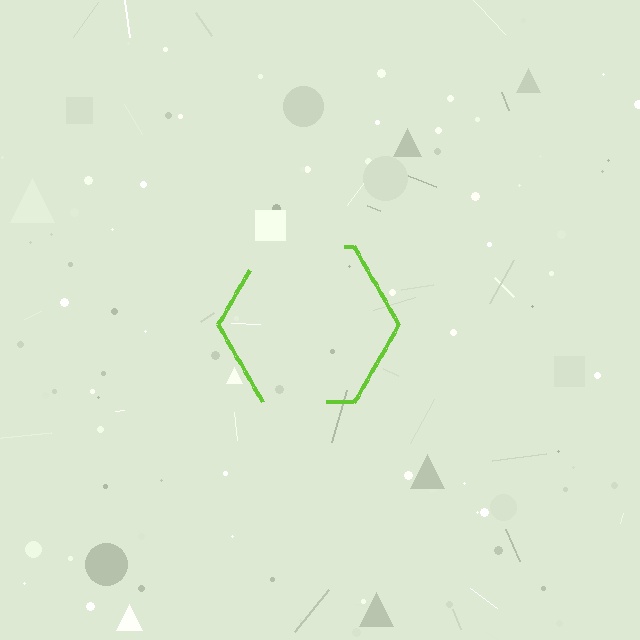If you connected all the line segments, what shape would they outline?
They would outline a hexagon.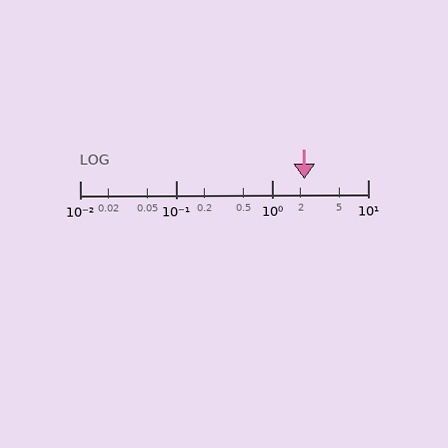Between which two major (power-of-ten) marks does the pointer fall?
The pointer is between 1 and 10.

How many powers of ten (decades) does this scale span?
The scale spans 3 decades, from 0.01 to 10.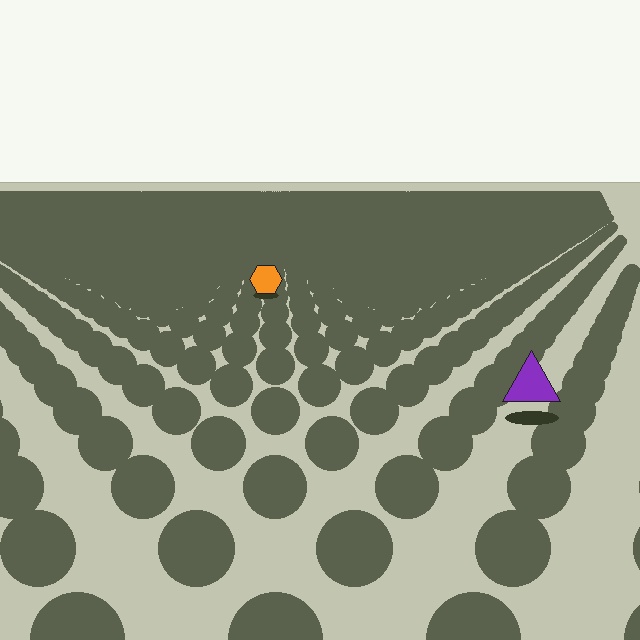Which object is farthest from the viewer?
The orange hexagon is farthest from the viewer. It appears smaller and the ground texture around it is denser.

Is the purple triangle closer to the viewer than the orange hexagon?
Yes. The purple triangle is closer — you can tell from the texture gradient: the ground texture is coarser near it.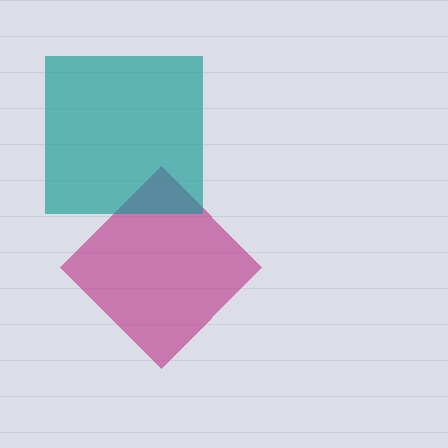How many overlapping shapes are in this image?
There are 2 overlapping shapes in the image.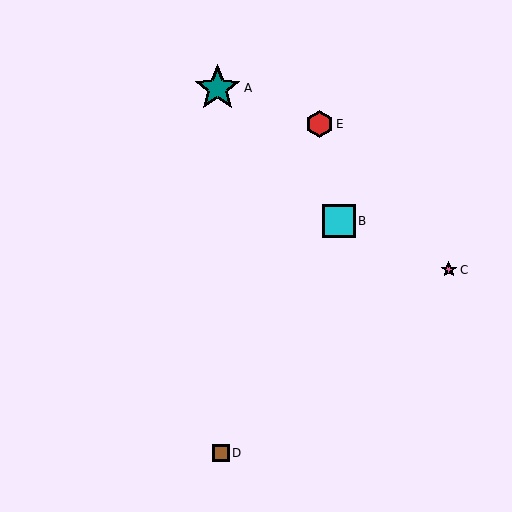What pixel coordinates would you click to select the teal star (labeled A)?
Click at (217, 88) to select the teal star A.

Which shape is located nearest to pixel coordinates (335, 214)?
The cyan square (labeled B) at (339, 221) is nearest to that location.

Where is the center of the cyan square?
The center of the cyan square is at (339, 221).